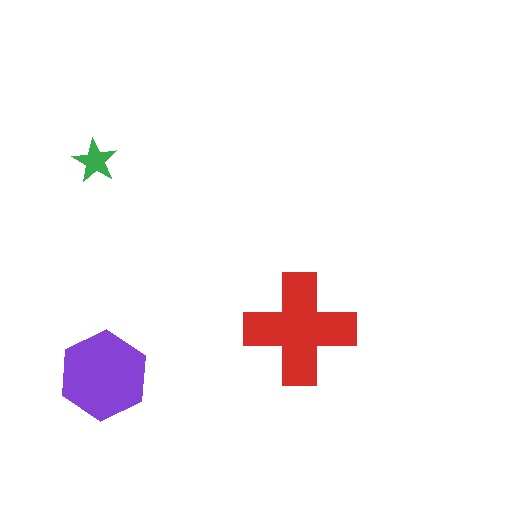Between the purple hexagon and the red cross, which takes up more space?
The red cross.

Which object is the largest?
The red cross.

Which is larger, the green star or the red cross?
The red cross.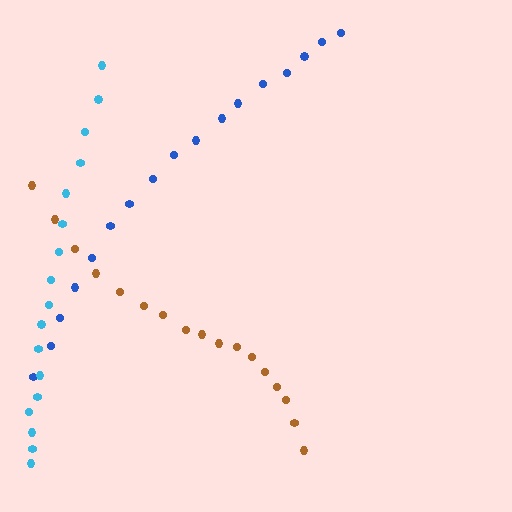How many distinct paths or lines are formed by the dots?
There are 3 distinct paths.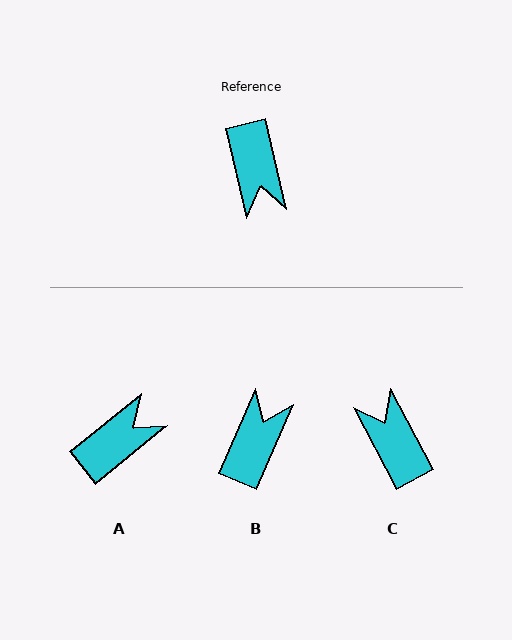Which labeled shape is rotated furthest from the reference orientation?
C, about 165 degrees away.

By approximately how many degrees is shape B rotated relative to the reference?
Approximately 143 degrees counter-clockwise.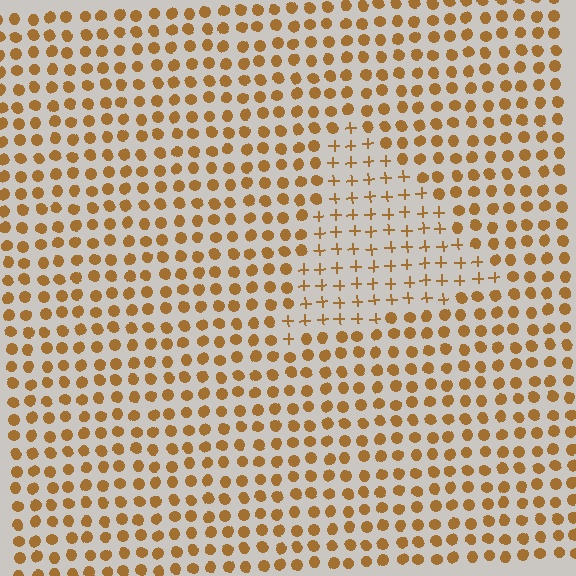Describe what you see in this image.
The image is filled with small brown elements arranged in a uniform grid. A triangle-shaped region contains plus signs, while the surrounding area contains circles. The boundary is defined purely by the change in element shape.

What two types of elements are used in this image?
The image uses plus signs inside the triangle region and circles outside it.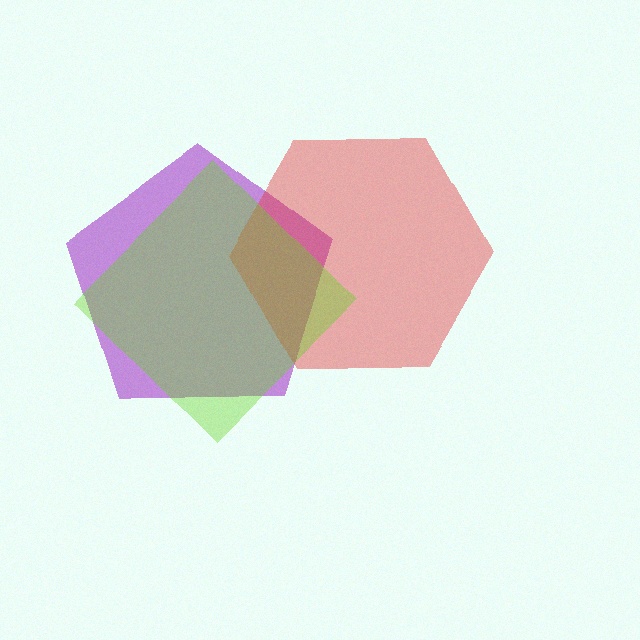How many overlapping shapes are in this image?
There are 3 overlapping shapes in the image.